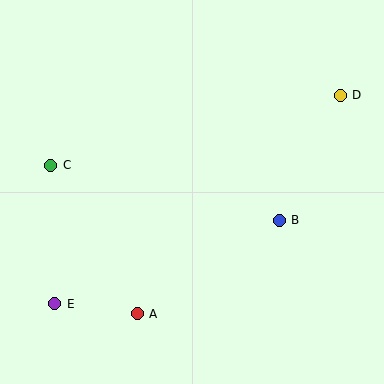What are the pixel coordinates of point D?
Point D is at (340, 95).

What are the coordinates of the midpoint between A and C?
The midpoint between A and C is at (94, 239).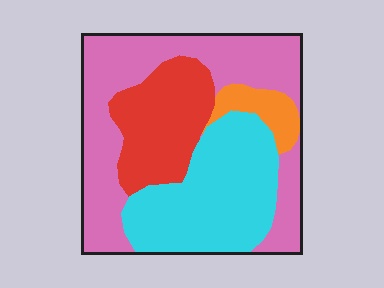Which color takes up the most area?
Pink, at roughly 40%.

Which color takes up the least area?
Orange, at roughly 5%.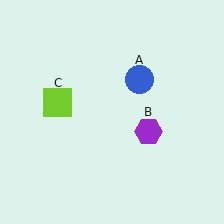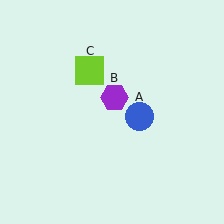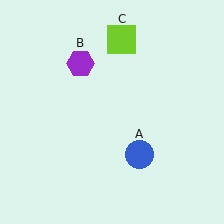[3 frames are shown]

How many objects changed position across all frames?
3 objects changed position: blue circle (object A), purple hexagon (object B), lime square (object C).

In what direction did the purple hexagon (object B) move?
The purple hexagon (object B) moved up and to the left.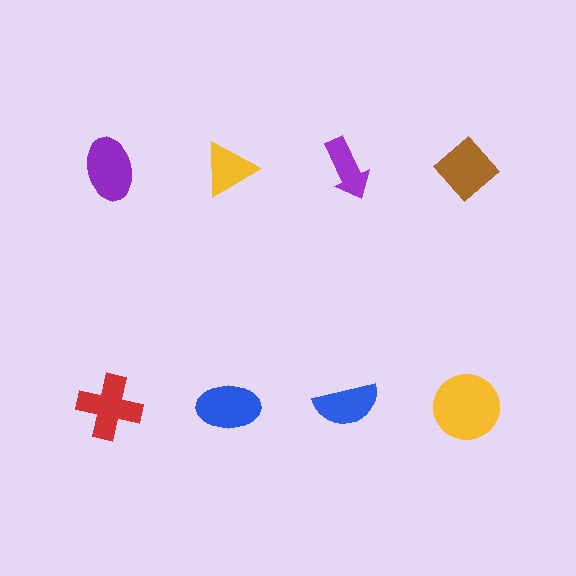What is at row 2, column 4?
A yellow circle.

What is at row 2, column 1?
A red cross.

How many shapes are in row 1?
4 shapes.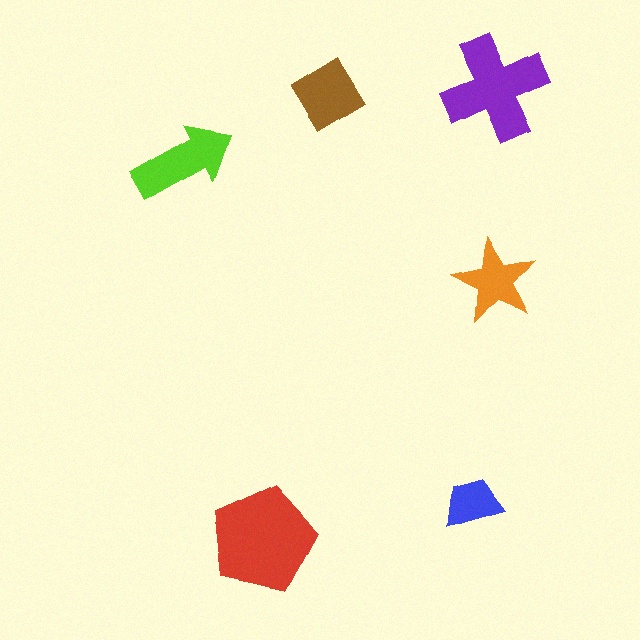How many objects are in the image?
There are 6 objects in the image.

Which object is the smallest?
The blue trapezoid.